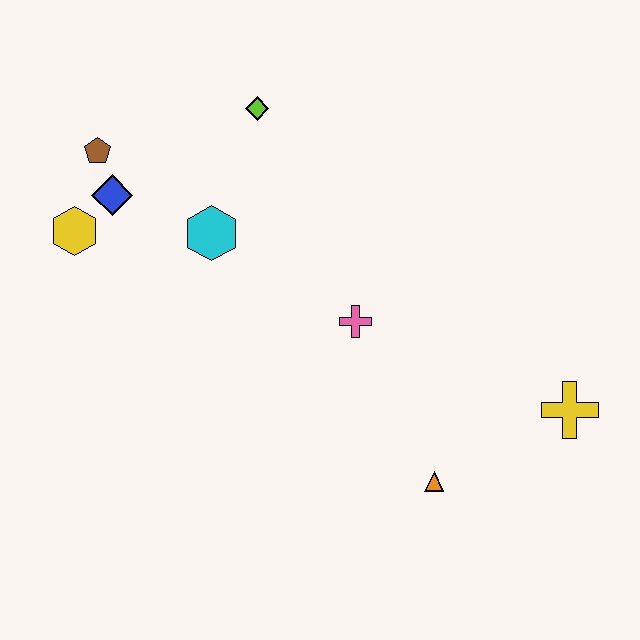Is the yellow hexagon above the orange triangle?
Yes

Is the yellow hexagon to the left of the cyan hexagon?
Yes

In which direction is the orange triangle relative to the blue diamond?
The orange triangle is to the right of the blue diamond.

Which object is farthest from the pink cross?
The brown pentagon is farthest from the pink cross.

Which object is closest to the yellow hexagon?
The blue diamond is closest to the yellow hexagon.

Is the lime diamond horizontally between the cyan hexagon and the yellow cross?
Yes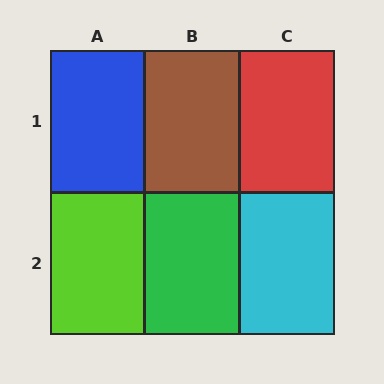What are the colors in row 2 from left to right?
Lime, green, cyan.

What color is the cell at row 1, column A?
Blue.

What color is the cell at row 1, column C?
Red.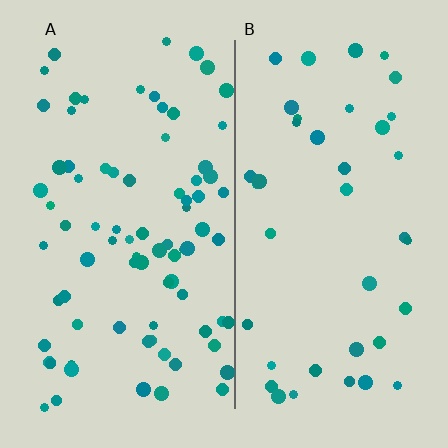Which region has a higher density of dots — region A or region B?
A (the left).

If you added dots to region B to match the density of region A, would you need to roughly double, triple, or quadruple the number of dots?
Approximately double.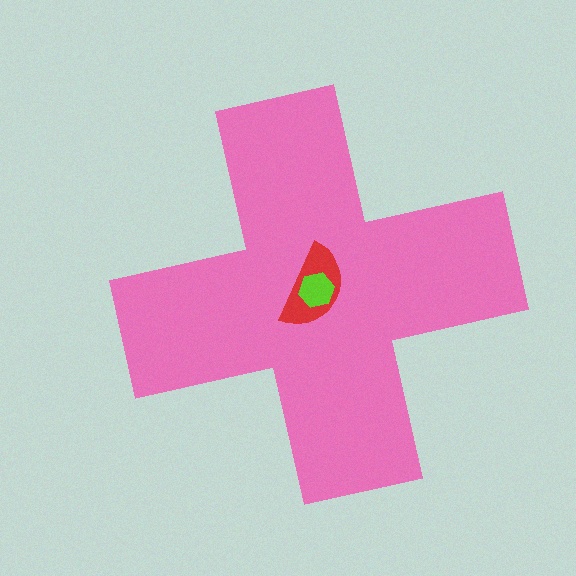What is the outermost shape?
The pink cross.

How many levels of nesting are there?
3.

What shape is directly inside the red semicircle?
The lime hexagon.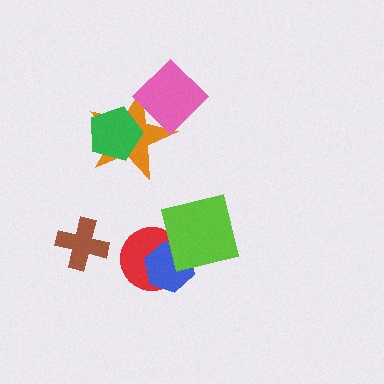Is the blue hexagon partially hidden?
Yes, it is partially covered by another shape.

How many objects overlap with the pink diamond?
1 object overlaps with the pink diamond.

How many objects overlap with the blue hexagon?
2 objects overlap with the blue hexagon.